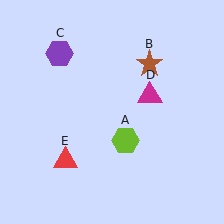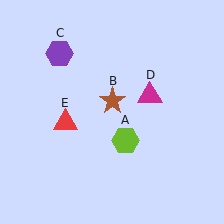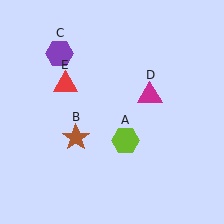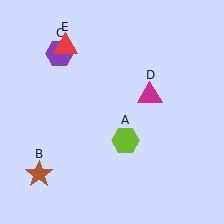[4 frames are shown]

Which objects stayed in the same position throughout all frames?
Lime hexagon (object A) and purple hexagon (object C) and magenta triangle (object D) remained stationary.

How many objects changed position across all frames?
2 objects changed position: brown star (object B), red triangle (object E).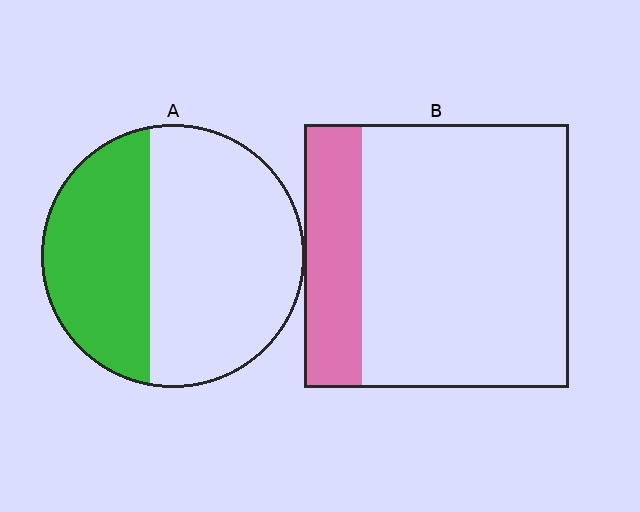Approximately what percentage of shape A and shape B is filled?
A is approximately 40% and B is approximately 20%.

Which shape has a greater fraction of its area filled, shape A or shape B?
Shape A.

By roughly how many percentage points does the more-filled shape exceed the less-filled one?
By roughly 15 percentage points (A over B).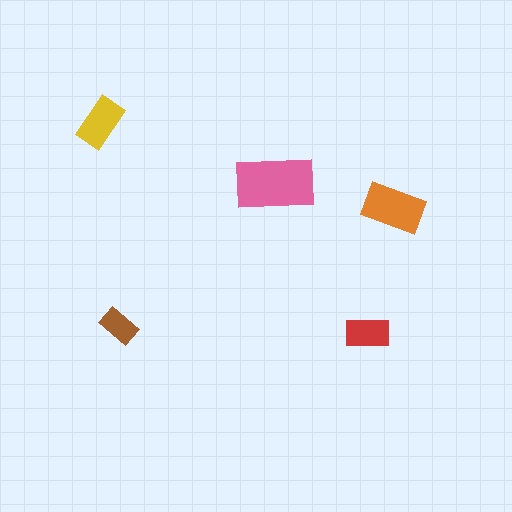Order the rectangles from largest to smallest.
the pink one, the orange one, the yellow one, the red one, the brown one.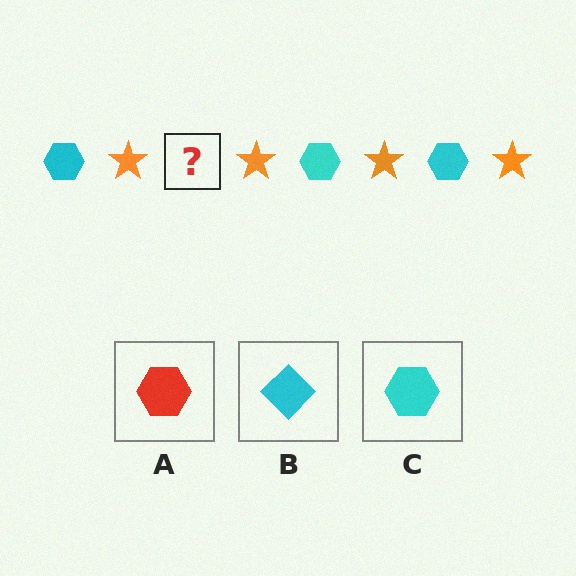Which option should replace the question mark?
Option C.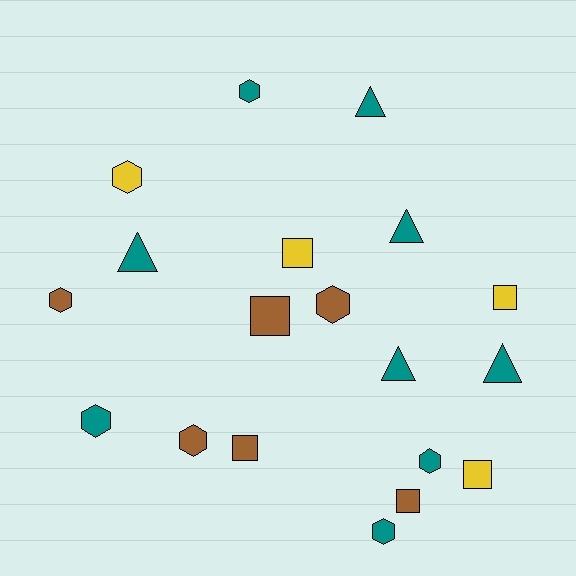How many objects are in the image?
There are 19 objects.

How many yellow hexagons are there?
There is 1 yellow hexagon.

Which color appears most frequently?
Teal, with 9 objects.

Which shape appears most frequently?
Hexagon, with 8 objects.